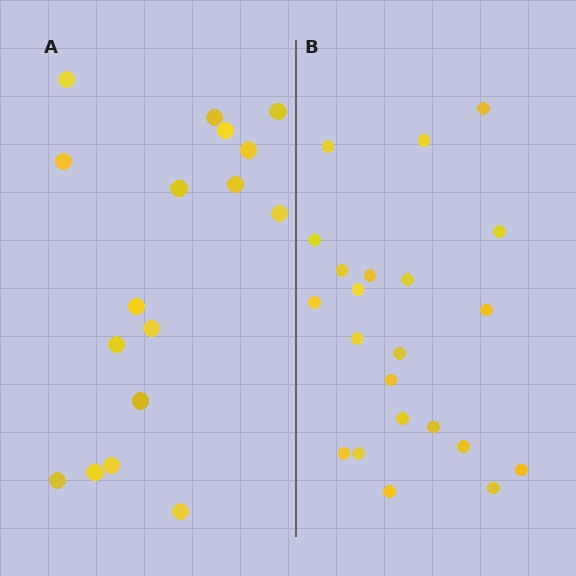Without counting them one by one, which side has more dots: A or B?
Region B (the right region) has more dots.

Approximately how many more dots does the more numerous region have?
Region B has about 5 more dots than region A.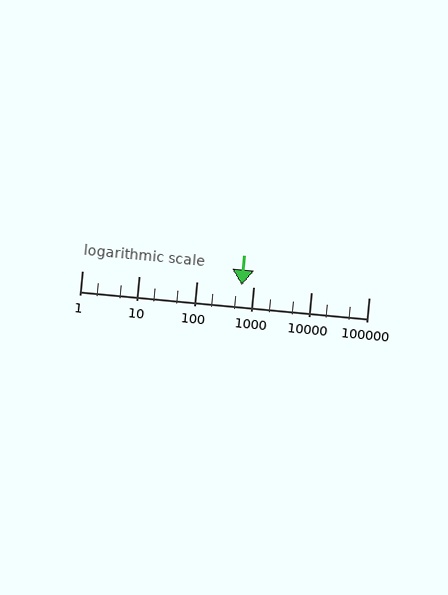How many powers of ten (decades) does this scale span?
The scale spans 5 decades, from 1 to 100000.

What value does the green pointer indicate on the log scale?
The pointer indicates approximately 600.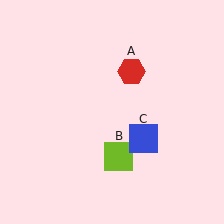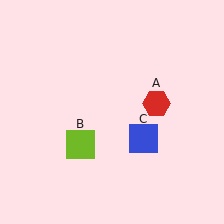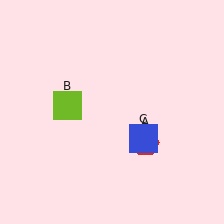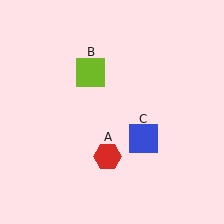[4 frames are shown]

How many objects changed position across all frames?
2 objects changed position: red hexagon (object A), lime square (object B).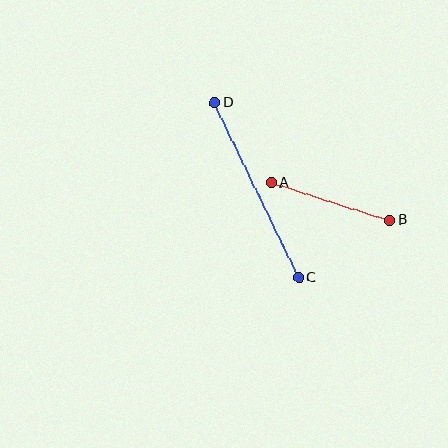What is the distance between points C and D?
The distance is approximately 194 pixels.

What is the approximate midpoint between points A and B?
The midpoint is at approximately (331, 201) pixels.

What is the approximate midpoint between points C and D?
The midpoint is at approximately (256, 190) pixels.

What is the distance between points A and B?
The distance is approximately 124 pixels.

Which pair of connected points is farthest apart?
Points C and D are farthest apart.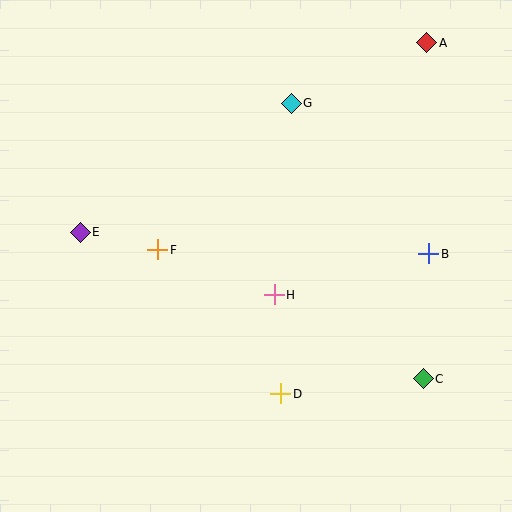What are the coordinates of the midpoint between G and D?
The midpoint between G and D is at (286, 248).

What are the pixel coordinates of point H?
Point H is at (274, 295).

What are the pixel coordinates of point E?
Point E is at (80, 232).